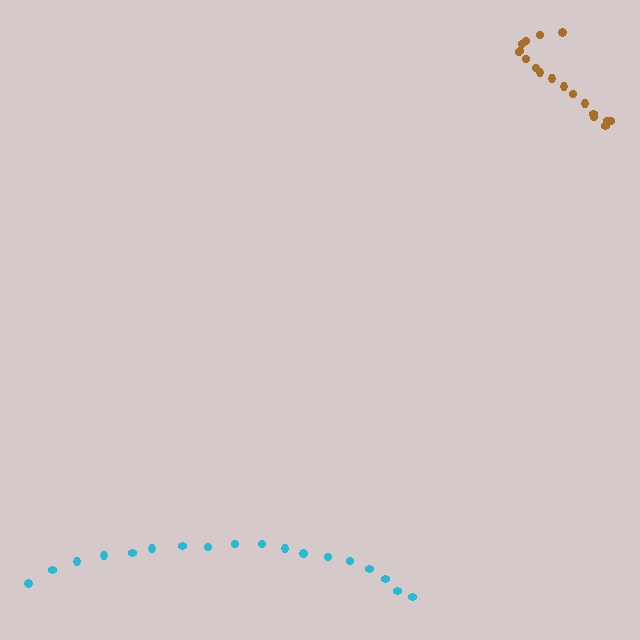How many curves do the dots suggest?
There are 2 distinct paths.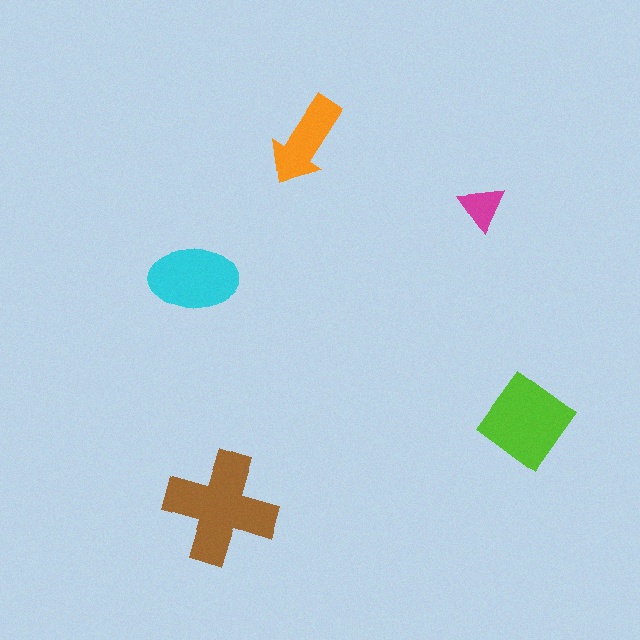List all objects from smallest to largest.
The magenta triangle, the orange arrow, the cyan ellipse, the lime diamond, the brown cross.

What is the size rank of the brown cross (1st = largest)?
1st.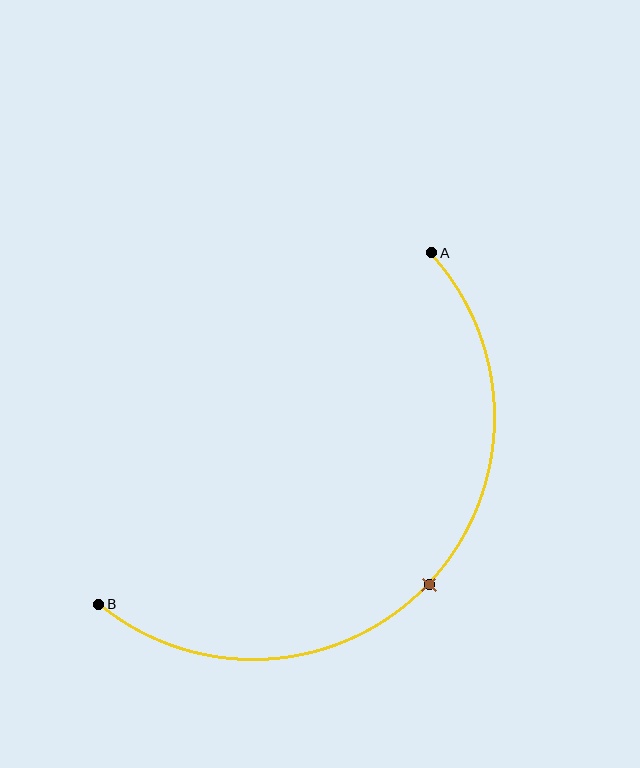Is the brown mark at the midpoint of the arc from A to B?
Yes. The brown mark lies on the arc at equal arc-length from both A and B — it is the arc midpoint.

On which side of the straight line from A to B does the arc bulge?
The arc bulges below and to the right of the straight line connecting A and B.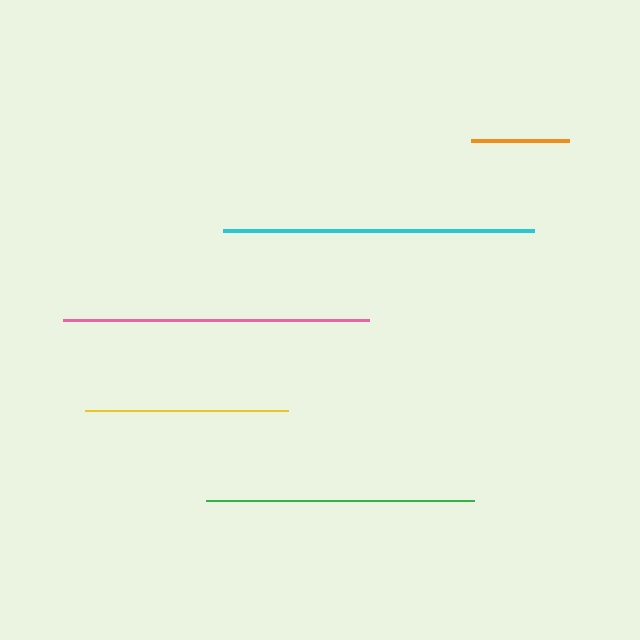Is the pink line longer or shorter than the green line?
The pink line is longer than the green line.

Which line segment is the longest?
The cyan line is the longest at approximately 311 pixels.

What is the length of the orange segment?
The orange segment is approximately 98 pixels long.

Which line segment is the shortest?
The orange line is the shortest at approximately 98 pixels.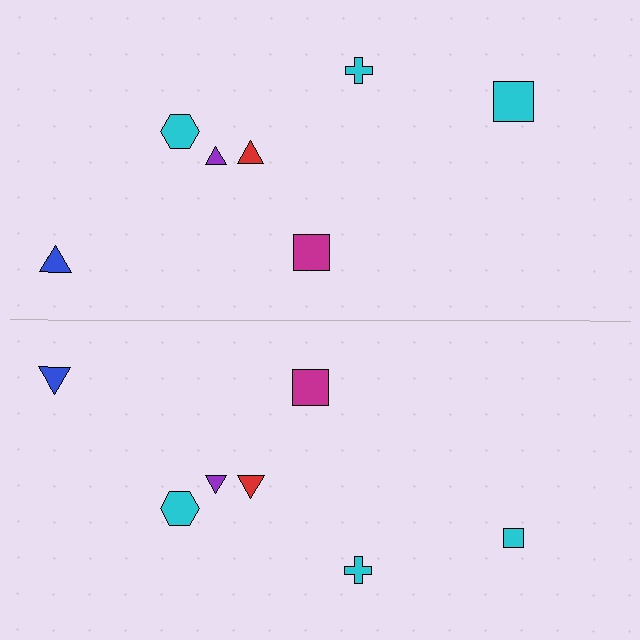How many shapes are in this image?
There are 14 shapes in this image.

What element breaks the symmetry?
The cyan square on the bottom side has a different size than its mirror counterpart.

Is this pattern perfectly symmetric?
No, the pattern is not perfectly symmetric. The cyan square on the bottom side has a different size than its mirror counterpart.